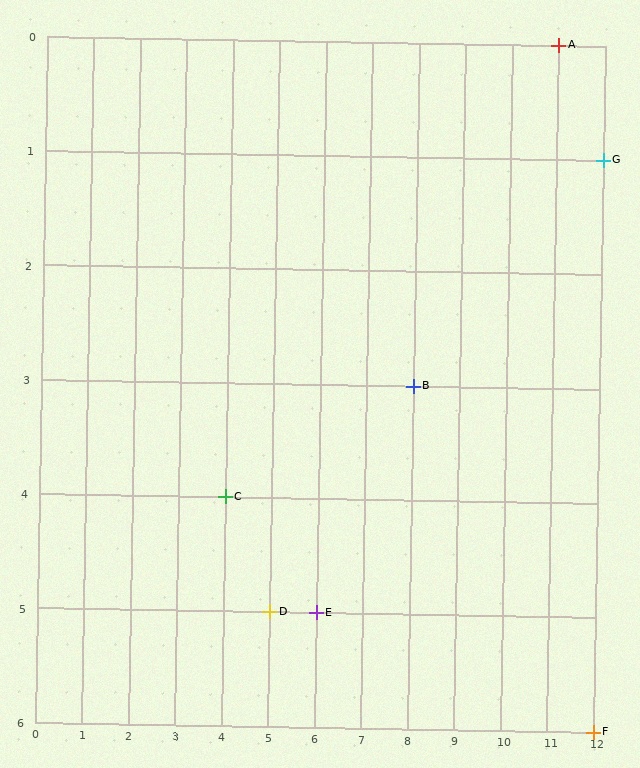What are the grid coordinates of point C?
Point C is at grid coordinates (4, 4).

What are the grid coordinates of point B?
Point B is at grid coordinates (8, 3).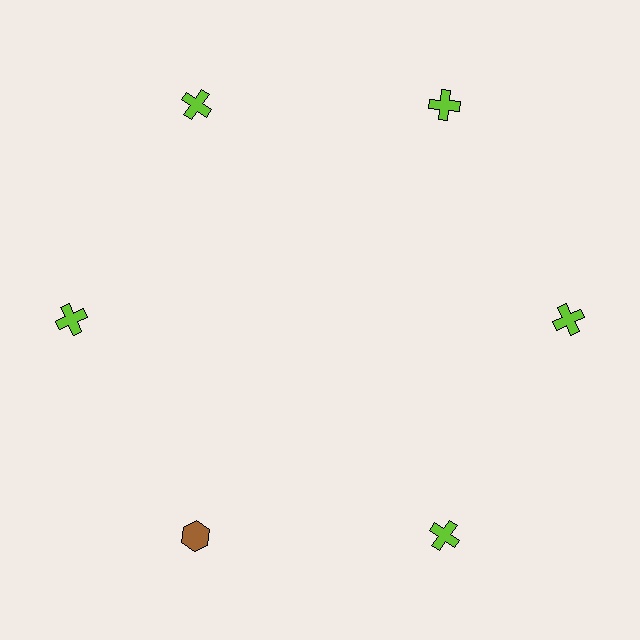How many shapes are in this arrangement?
There are 6 shapes arranged in a ring pattern.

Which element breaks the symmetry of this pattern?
The brown hexagon at roughly the 7 o'clock position breaks the symmetry. All other shapes are lime crosses.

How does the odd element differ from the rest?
It differs in both color (brown instead of lime) and shape (hexagon instead of cross).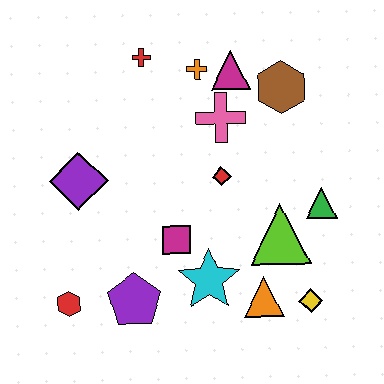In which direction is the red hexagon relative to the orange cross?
The red hexagon is below the orange cross.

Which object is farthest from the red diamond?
The red hexagon is farthest from the red diamond.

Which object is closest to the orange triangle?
The yellow diamond is closest to the orange triangle.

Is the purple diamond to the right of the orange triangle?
No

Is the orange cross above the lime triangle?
Yes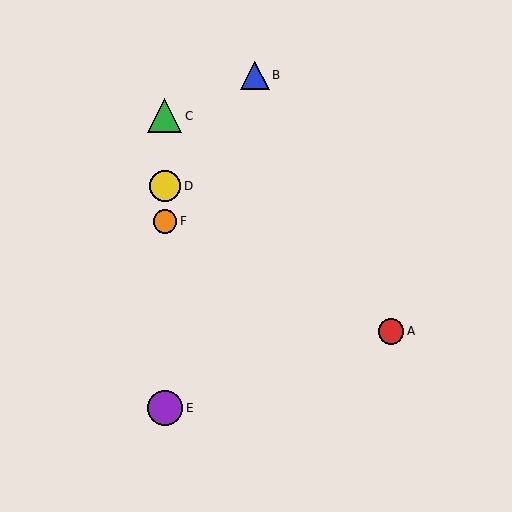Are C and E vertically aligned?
Yes, both are at x≈165.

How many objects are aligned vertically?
4 objects (C, D, E, F) are aligned vertically.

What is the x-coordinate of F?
Object F is at x≈165.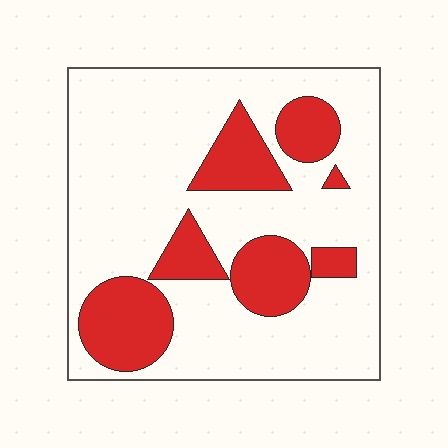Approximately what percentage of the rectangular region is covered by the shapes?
Approximately 25%.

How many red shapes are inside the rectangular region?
7.